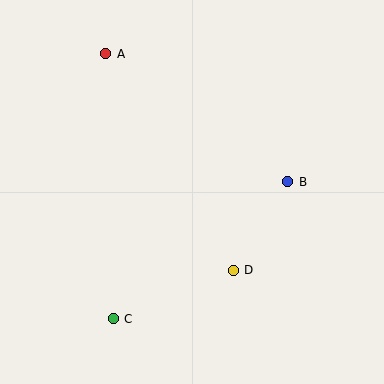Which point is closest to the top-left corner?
Point A is closest to the top-left corner.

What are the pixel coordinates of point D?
Point D is at (233, 270).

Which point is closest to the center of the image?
Point D at (233, 270) is closest to the center.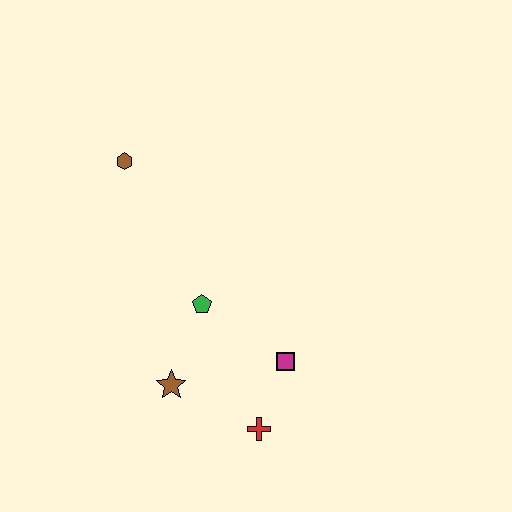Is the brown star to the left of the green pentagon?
Yes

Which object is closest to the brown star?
The green pentagon is closest to the brown star.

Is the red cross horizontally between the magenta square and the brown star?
Yes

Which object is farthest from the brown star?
The brown hexagon is farthest from the brown star.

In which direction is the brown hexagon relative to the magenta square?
The brown hexagon is above the magenta square.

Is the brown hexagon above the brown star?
Yes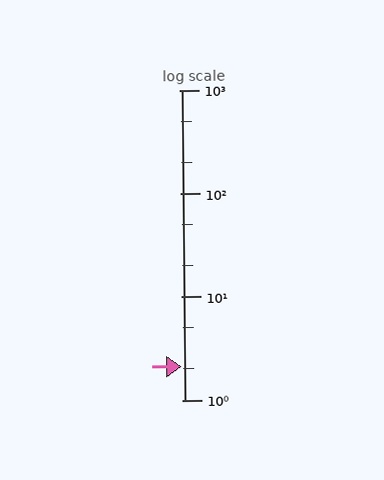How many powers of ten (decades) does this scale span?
The scale spans 3 decades, from 1 to 1000.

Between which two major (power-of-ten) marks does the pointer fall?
The pointer is between 1 and 10.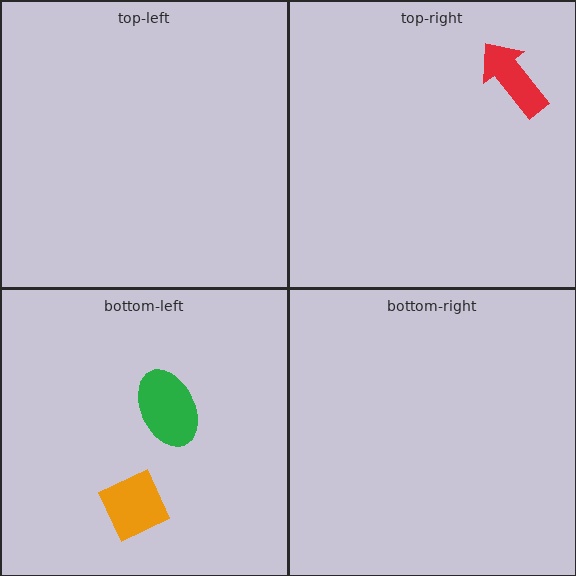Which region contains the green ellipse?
The bottom-left region.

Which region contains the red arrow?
The top-right region.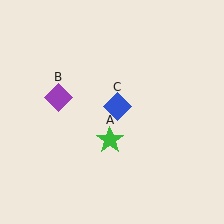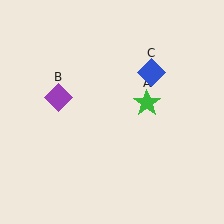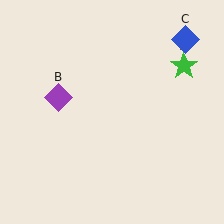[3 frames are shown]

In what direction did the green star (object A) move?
The green star (object A) moved up and to the right.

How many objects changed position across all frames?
2 objects changed position: green star (object A), blue diamond (object C).